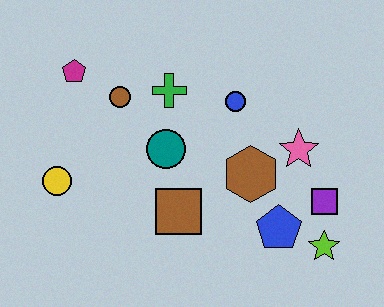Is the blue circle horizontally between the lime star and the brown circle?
Yes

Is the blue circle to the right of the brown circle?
Yes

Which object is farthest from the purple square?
The magenta pentagon is farthest from the purple square.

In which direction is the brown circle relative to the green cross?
The brown circle is to the left of the green cross.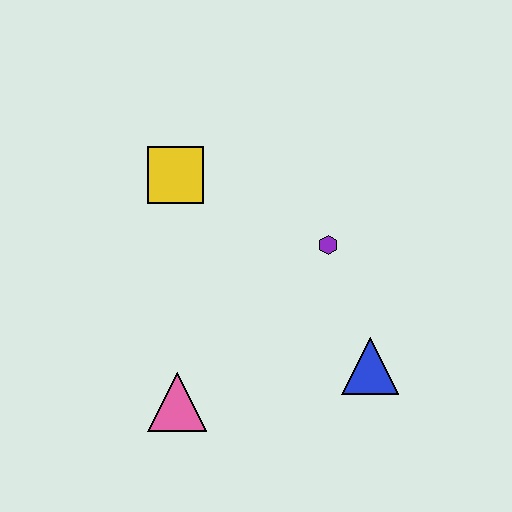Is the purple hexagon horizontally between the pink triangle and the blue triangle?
Yes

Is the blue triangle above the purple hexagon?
No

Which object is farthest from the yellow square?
The blue triangle is farthest from the yellow square.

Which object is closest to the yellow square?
The purple hexagon is closest to the yellow square.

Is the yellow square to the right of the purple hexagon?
No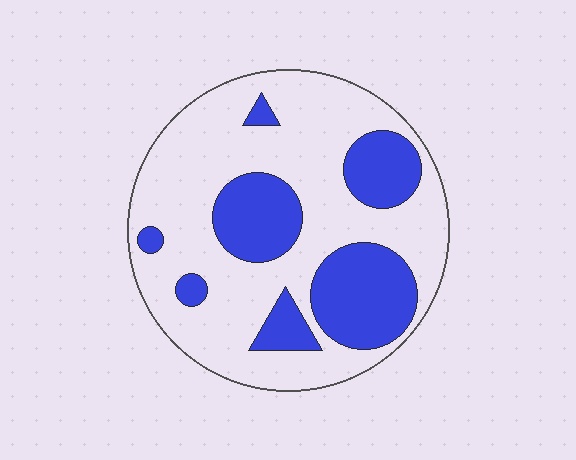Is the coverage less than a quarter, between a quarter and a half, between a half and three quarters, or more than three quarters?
Between a quarter and a half.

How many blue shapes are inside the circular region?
7.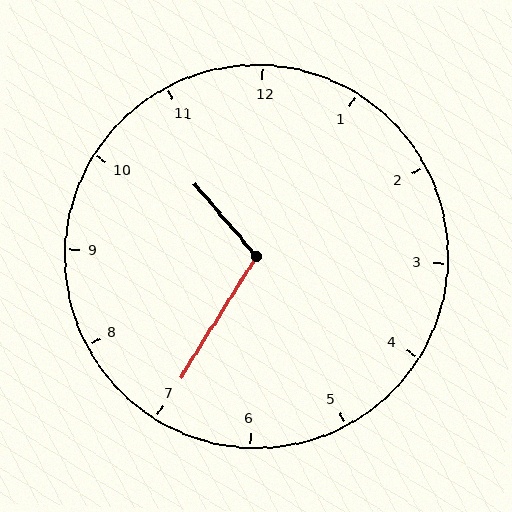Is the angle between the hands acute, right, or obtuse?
It is obtuse.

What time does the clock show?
10:35.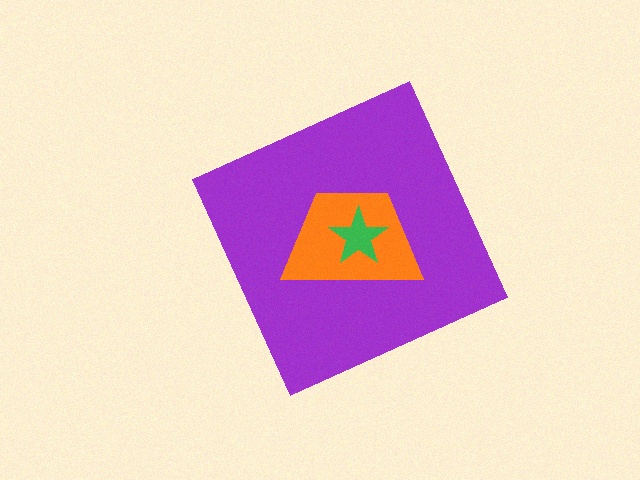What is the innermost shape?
The green star.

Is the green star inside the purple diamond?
Yes.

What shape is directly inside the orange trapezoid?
The green star.